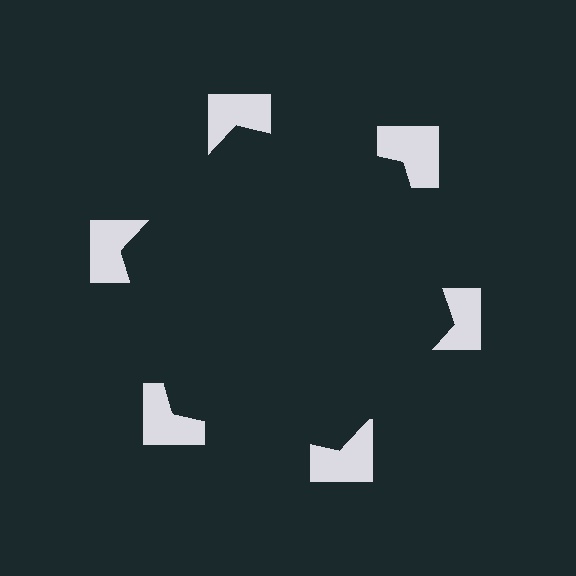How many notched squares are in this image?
There are 6 — one at each vertex of the illusory hexagon.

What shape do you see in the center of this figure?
An illusory hexagon — its edges are inferred from the aligned wedge cuts in the notched squares, not physically drawn.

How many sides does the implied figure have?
6 sides.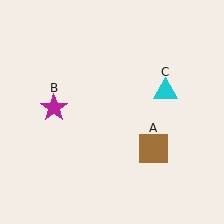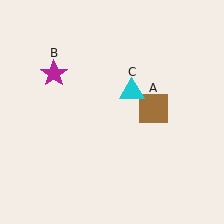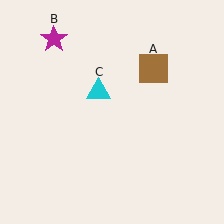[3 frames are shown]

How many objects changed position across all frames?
3 objects changed position: brown square (object A), magenta star (object B), cyan triangle (object C).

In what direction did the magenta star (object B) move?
The magenta star (object B) moved up.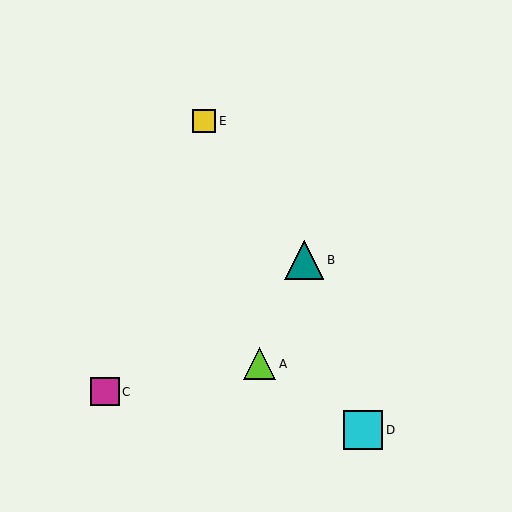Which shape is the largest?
The cyan square (labeled D) is the largest.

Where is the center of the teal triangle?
The center of the teal triangle is at (304, 260).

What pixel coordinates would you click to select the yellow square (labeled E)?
Click at (204, 121) to select the yellow square E.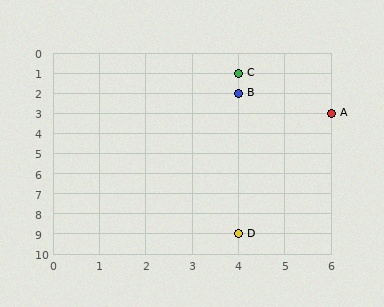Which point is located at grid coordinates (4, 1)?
Point C is at (4, 1).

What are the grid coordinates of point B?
Point B is at grid coordinates (4, 2).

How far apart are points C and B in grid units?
Points C and B are 1 row apart.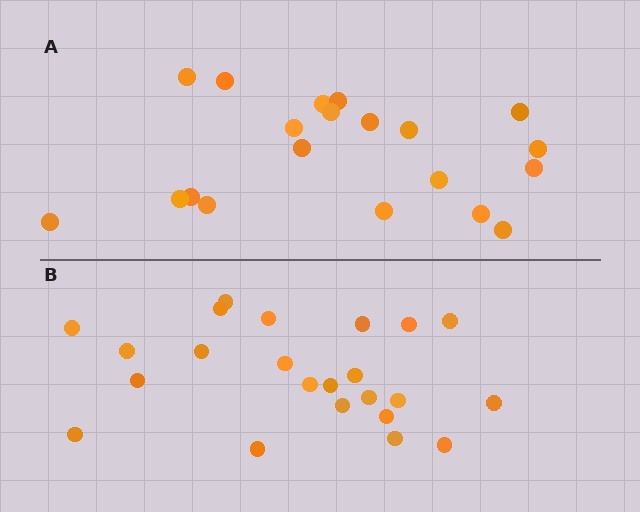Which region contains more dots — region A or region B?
Region B (the bottom region) has more dots.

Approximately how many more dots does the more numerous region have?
Region B has just a few more — roughly 2 or 3 more dots than region A.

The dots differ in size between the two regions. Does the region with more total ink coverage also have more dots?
No. Region A has more total ink coverage because its dots are larger, but region B actually contains more individual dots. Total area can be misleading — the number of items is what matters here.